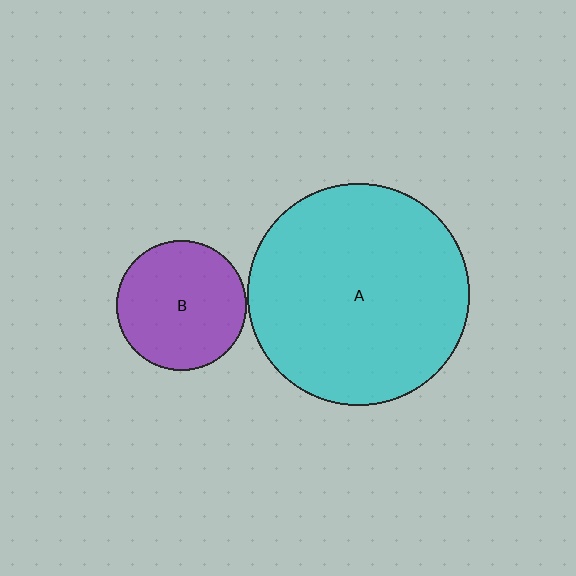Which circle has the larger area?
Circle A (cyan).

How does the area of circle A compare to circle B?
Approximately 2.9 times.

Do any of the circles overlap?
No, none of the circles overlap.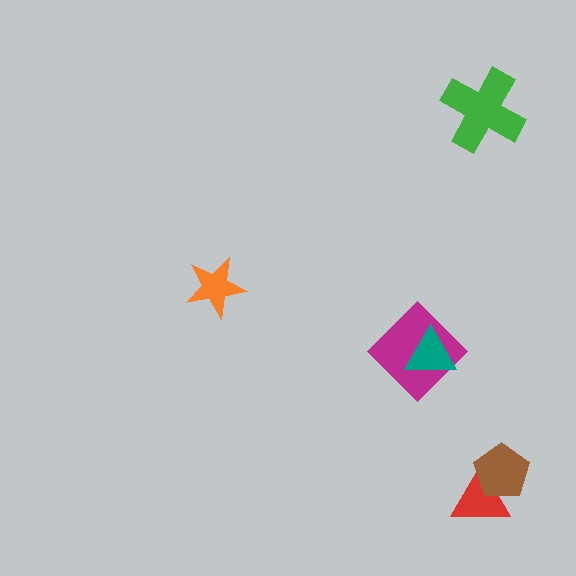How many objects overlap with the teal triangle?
1 object overlaps with the teal triangle.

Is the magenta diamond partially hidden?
Yes, it is partially covered by another shape.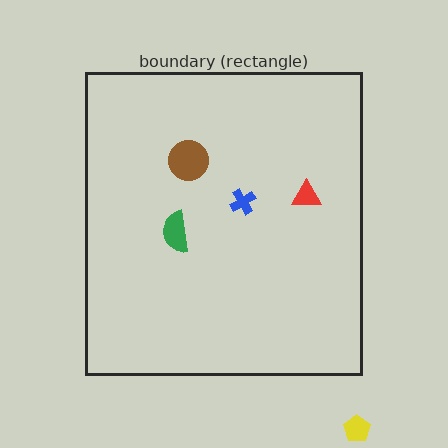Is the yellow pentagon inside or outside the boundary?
Outside.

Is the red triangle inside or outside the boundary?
Inside.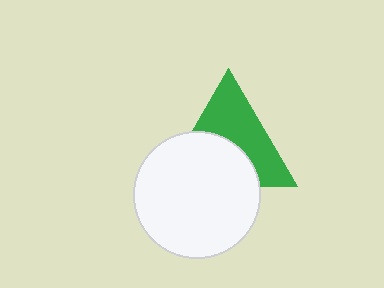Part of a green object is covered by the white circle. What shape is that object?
It is a triangle.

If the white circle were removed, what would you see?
You would see the complete green triangle.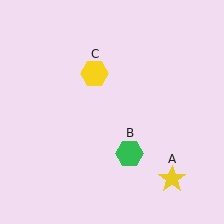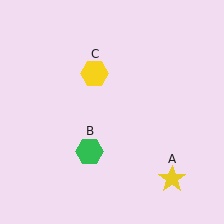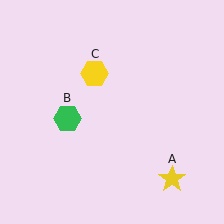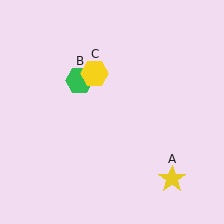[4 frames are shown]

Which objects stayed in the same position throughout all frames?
Yellow star (object A) and yellow hexagon (object C) remained stationary.